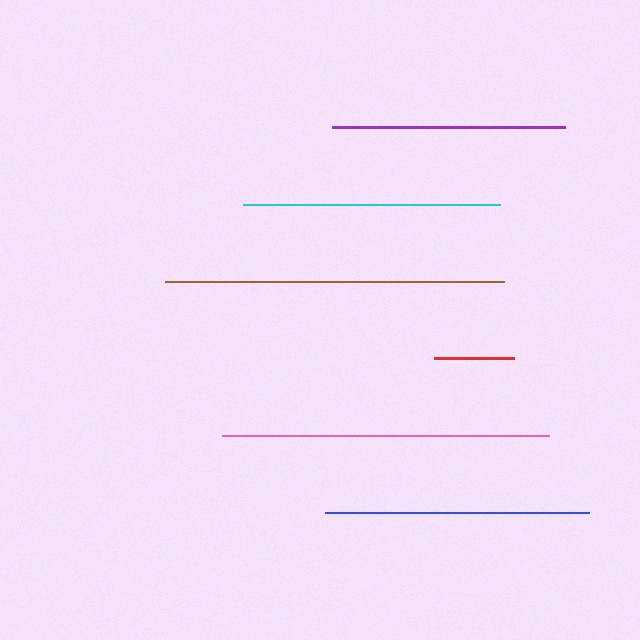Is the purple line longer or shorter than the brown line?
The brown line is longer than the purple line.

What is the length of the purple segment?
The purple segment is approximately 233 pixels long.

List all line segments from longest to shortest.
From longest to shortest: brown, pink, blue, cyan, purple, red.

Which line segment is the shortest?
The red line is the shortest at approximately 80 pixels.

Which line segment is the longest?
The brown line is the longest at approximately 338 pixels.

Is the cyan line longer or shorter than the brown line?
The brown line is longer than the cyan line.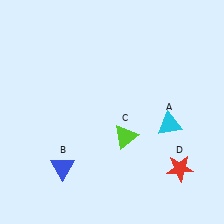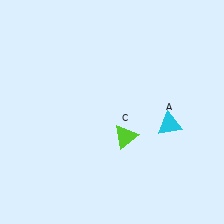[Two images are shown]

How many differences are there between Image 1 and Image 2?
There are 2 differences between the two images.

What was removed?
The red star (D), the blue triangle (B) were removed in Image 2.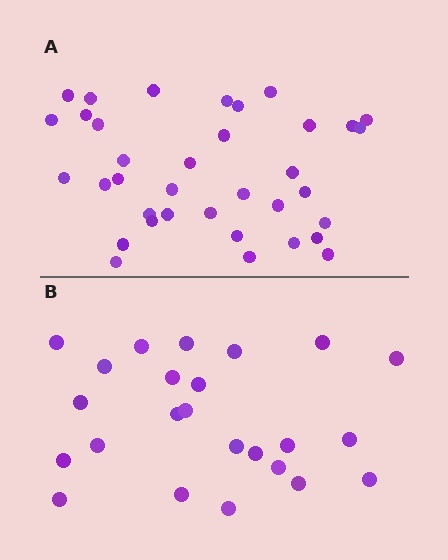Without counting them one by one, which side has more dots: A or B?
Region A (the top region) has more dots.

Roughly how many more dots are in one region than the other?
Region A has roughly 12 or so more dots than region B.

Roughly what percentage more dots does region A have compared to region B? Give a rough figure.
About 50% more.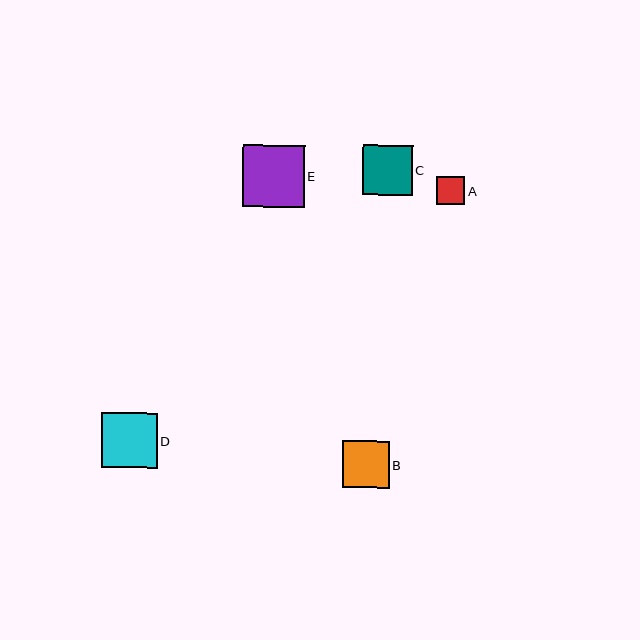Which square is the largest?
Square E is the largest with a size of approximately 62 pixels.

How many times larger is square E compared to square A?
Square E is approximately 2.2 times the size of square A.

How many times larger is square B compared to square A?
Square B is approximately 1.7 times the size of square A.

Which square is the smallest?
Square A is the smallest with a size of approximately 28 pixels.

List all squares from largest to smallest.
From largest to smallest: E, D, C, B, A.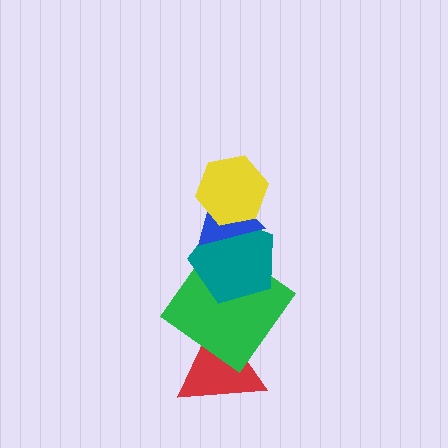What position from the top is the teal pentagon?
The teal pentagon is 3rd from the top.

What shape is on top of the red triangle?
The green diamond is on top of the red triangle.